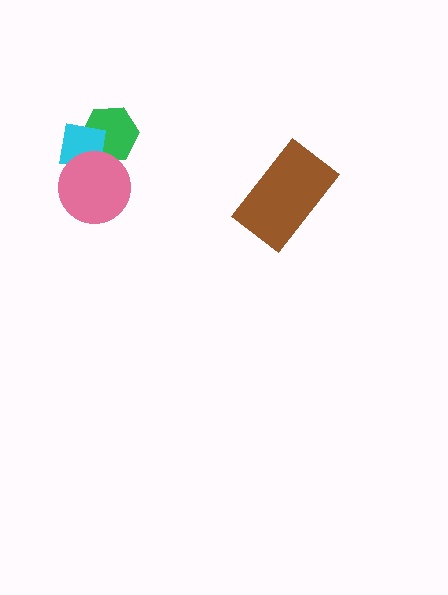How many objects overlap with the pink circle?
2 objects overlap with the pink circle.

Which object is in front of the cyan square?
The pink circle is in front of the cyan square.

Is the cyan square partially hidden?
Yes, it is partially covered by another shape.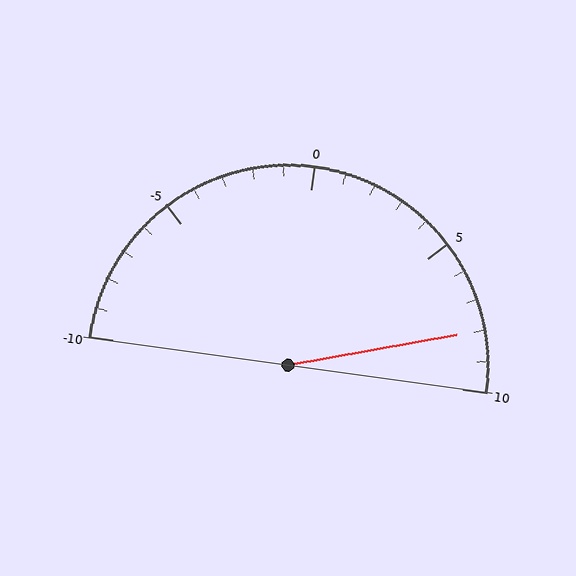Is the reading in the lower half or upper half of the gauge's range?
The reading is in the upper half of the range (-10 to 10).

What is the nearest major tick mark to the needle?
The nearest major tick mark is 10.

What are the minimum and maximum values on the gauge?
The gauge ranges from -10 to 10.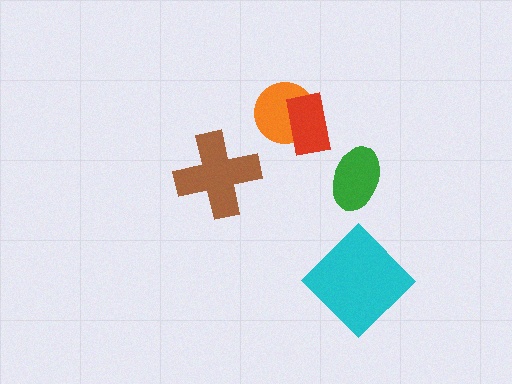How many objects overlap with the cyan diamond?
0 objects overlap with the cyan diamond.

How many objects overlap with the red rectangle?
1 object overlaps with the red rectangle.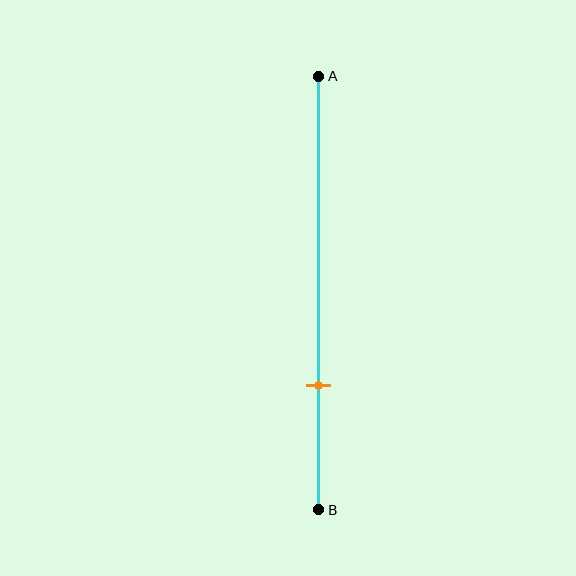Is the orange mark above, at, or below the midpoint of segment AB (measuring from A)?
The orange mark is below the midpoint of segment AB.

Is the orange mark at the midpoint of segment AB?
No, the mark is at about 70% from A, not at the 50% midpoint.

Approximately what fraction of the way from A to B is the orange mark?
The orange mark is approximately 70% of the way from A to B.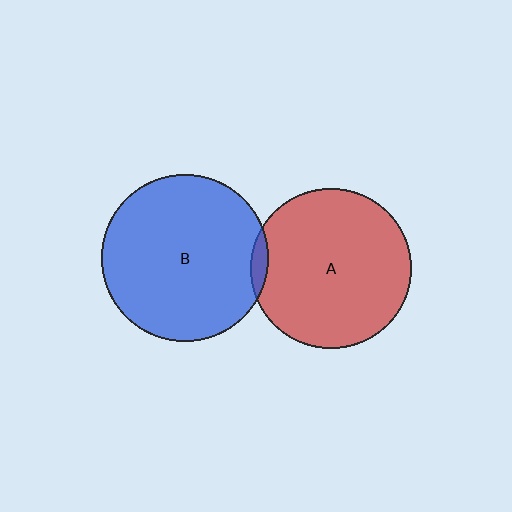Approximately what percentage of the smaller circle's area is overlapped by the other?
Approximately 5%.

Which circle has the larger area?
Circle B (blue).